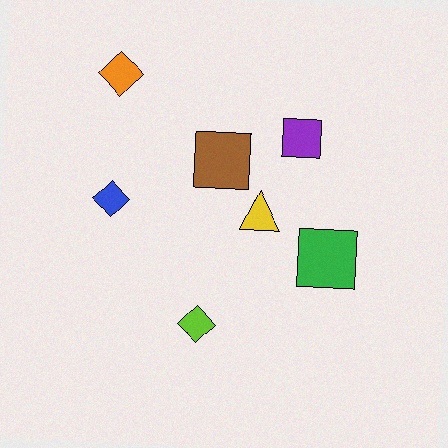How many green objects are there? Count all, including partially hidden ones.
There is 1 green object.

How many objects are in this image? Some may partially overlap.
There are 7 objects.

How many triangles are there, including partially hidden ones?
There is 1 triangle.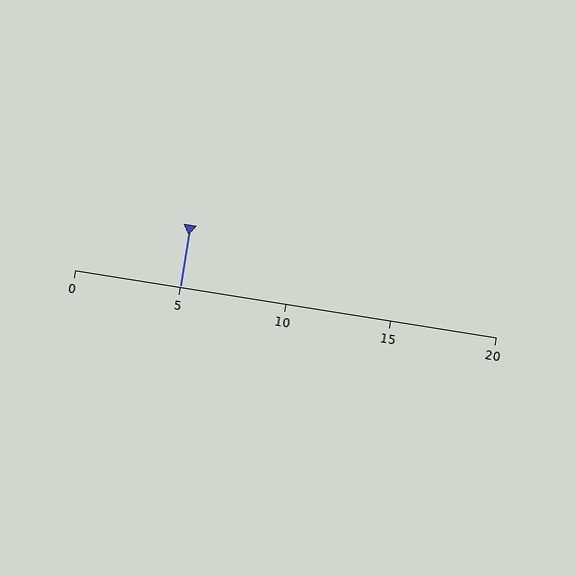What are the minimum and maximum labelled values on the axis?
The axis runs from 0 to 20.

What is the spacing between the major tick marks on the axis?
The major ticks are spaced 5 apart.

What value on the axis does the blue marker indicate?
The marker indicates approximately 5.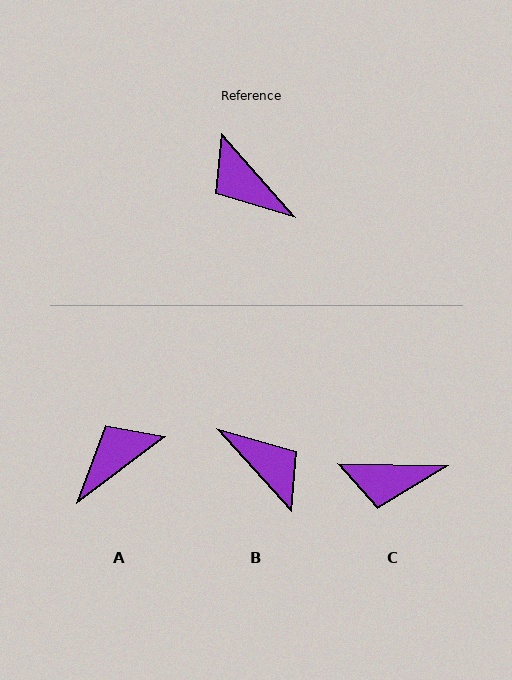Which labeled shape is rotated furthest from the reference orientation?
B, about 179 degrees away.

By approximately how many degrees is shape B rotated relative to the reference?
Approximately 179 degrees clockwise.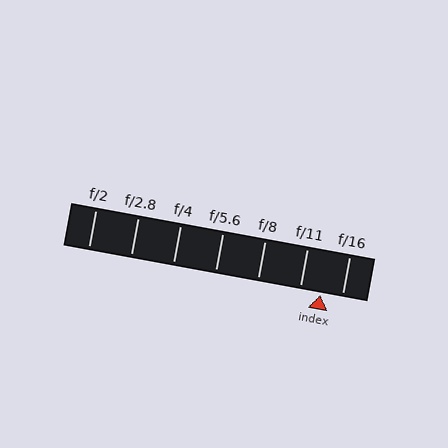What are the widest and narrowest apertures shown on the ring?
The widest aperture shown is f/2 and the narrowest is f/16.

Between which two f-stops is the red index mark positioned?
The index mark is between f/11 and f/16.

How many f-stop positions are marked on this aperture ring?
There are 7 f-stop positions marked.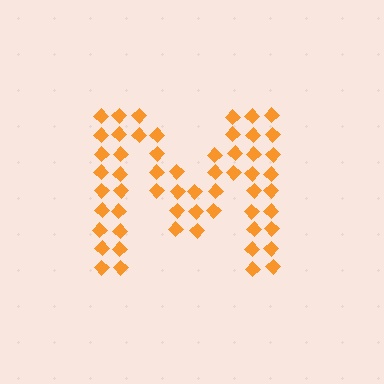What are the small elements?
The small elements are diamonds.